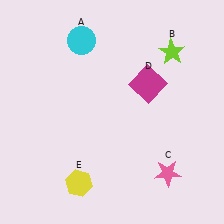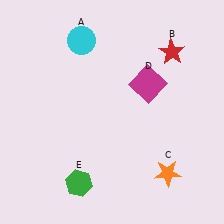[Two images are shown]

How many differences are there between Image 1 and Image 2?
There are 3 differences between the two images.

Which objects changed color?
B changed from lime to red. C changed from pink to orange. E changed from yellow to green.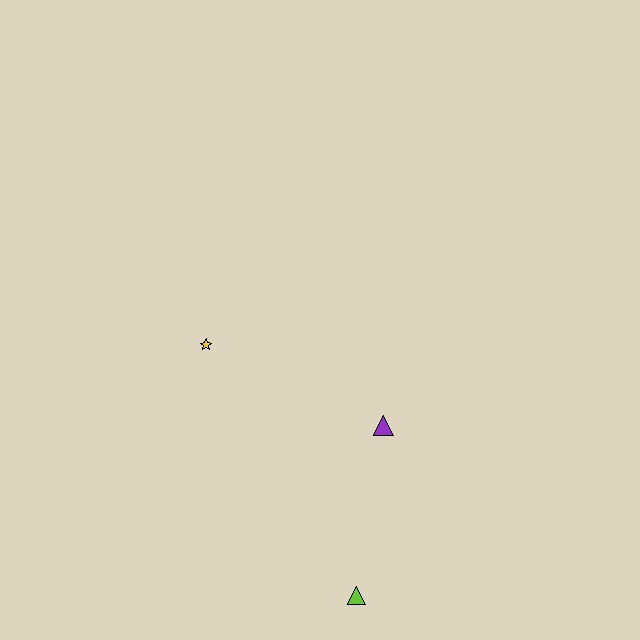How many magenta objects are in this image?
There are no magenta objects.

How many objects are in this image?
There are 3 objects.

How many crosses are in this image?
There are no crosses.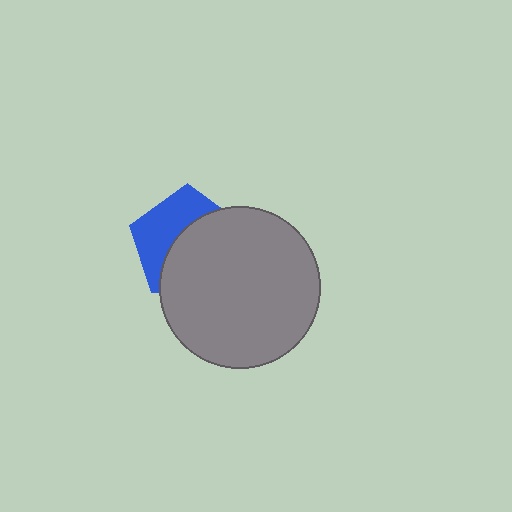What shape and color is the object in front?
The object in front is a gray circle.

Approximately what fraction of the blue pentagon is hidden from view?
Roughly 58% of the blue pentagon is hidden behind the gray circle.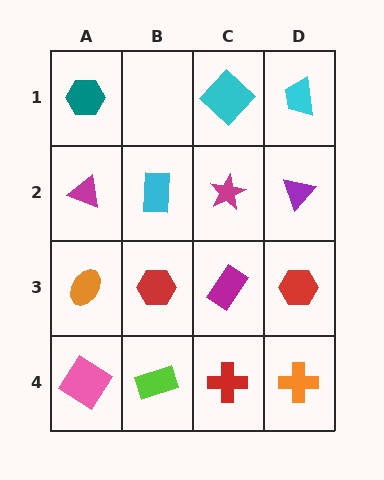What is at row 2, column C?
A magenta star.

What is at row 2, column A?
A magenta triangle.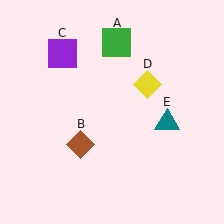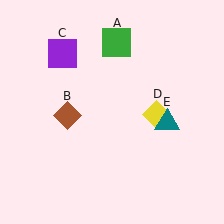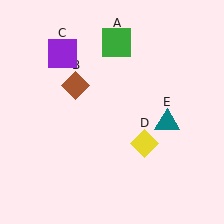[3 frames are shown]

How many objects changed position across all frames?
2 objects changed position: brown diamond (object B), yellow diamond (object D).